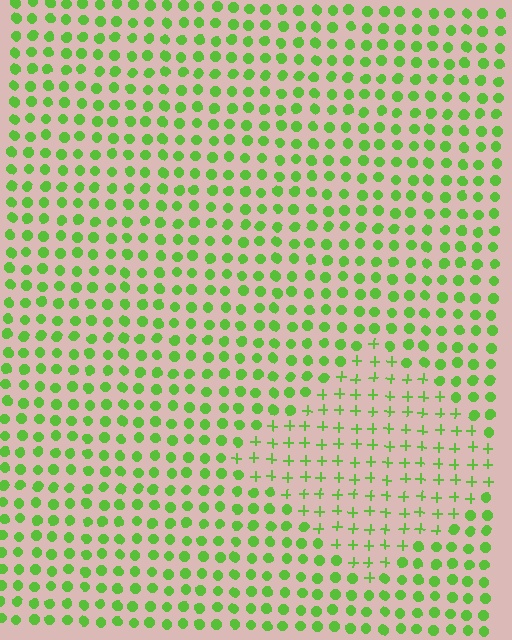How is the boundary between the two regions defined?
The boundary is defined by a change in element shape: plus signs inside vs. circles outside. All elements share the same color and spacing.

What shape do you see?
I see a diamond.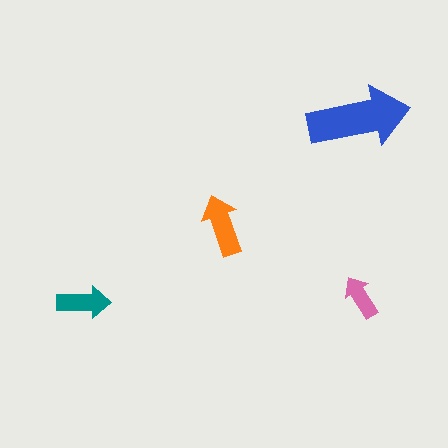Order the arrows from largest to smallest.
the blue one, the orange one, the teal one, the pink one.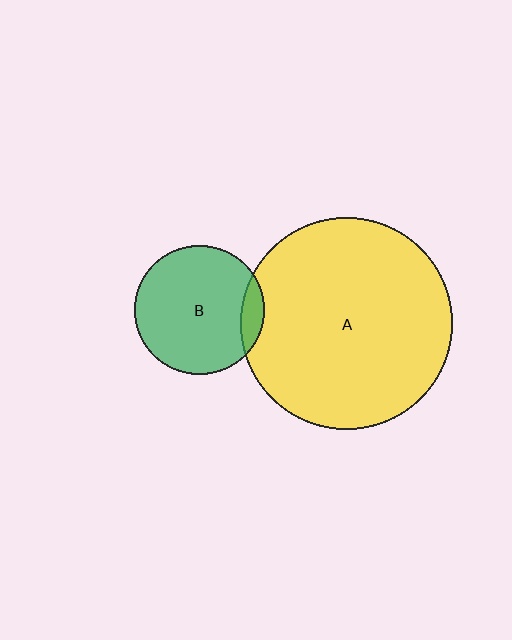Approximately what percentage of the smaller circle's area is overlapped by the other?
Approximately 10%.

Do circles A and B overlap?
Yes.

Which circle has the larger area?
Circle A (yellow).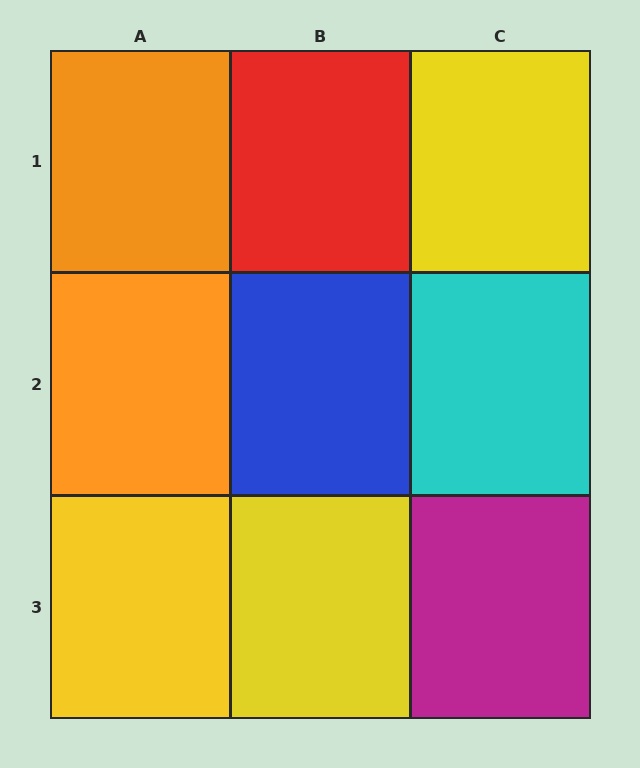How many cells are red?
1 cell is red.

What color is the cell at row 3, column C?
Magenta.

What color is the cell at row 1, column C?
Yellow.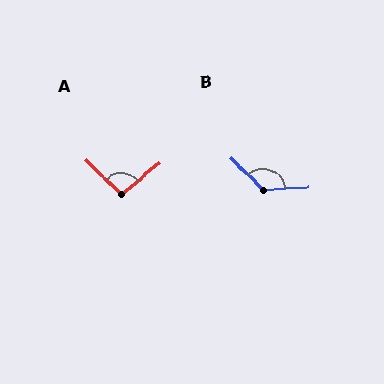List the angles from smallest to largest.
A (96°), B (132°).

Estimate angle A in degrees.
Approximately 96 degrees.